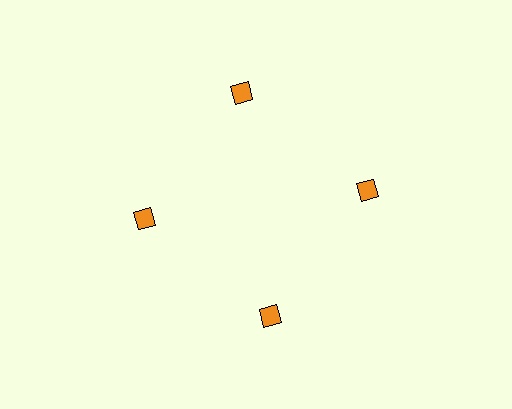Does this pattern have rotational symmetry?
Yes, this pattern has 4-fold rotational symmetry. It looks the same after rotating 90 degrees around the center.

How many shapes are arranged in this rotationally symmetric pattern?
There are 4 shapes, arranged in 4 groups of 1.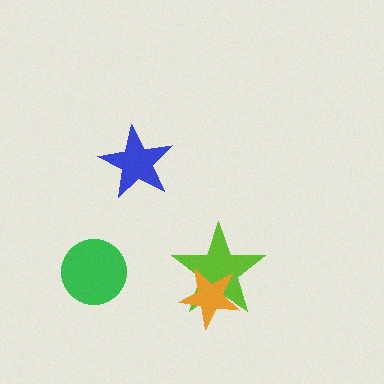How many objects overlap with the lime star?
1 object overlaps with the lime star.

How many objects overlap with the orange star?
1 object overlaps with the orange star.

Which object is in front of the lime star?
The orange star is in front of the lime star.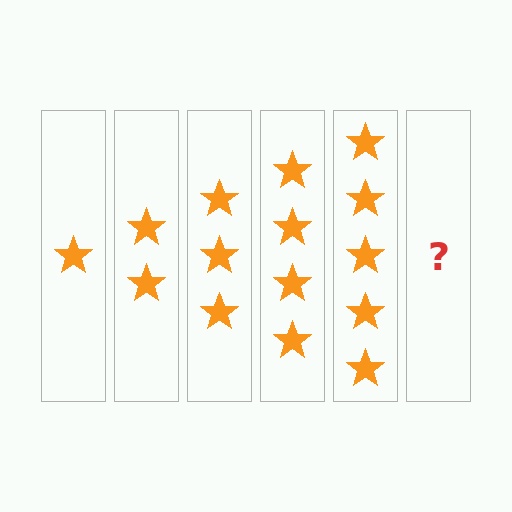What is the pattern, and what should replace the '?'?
The pattern is that each step adds one more star. The '?' should be 6 stars.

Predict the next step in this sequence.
The next step is 6 stars.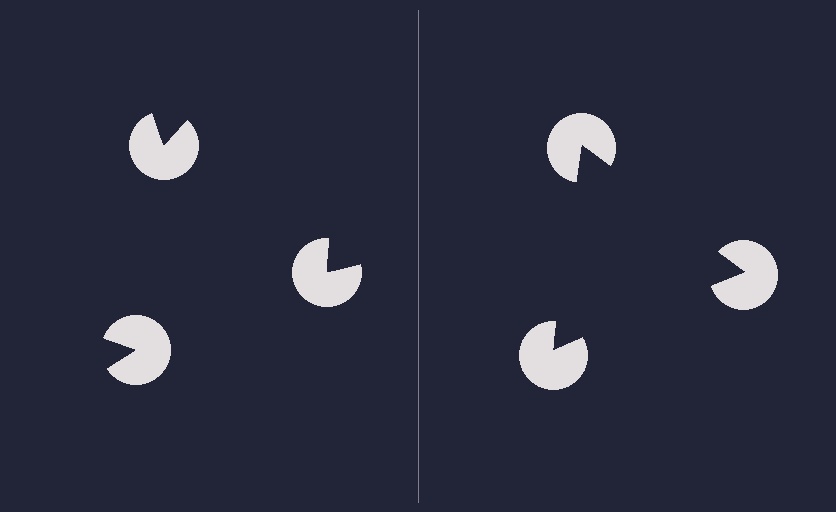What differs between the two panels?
The pac-man discs are positioned identically on both sides; only the wedge orientations differ. On the right they align to a triangle; on the left they are misaligned.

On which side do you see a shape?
An illusory triangle appears on the right side. On the left side the wedge cuts are rotated, so no coherent shape forms.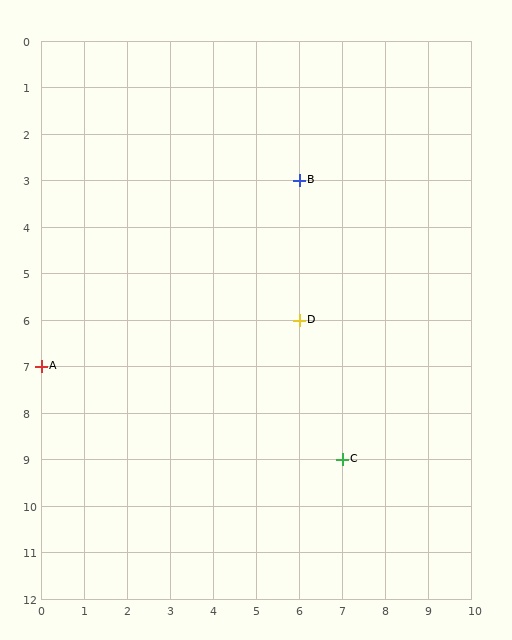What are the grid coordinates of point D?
Point D is at grid coordinates (6, 6).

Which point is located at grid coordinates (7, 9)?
Point C is at (7, 9).